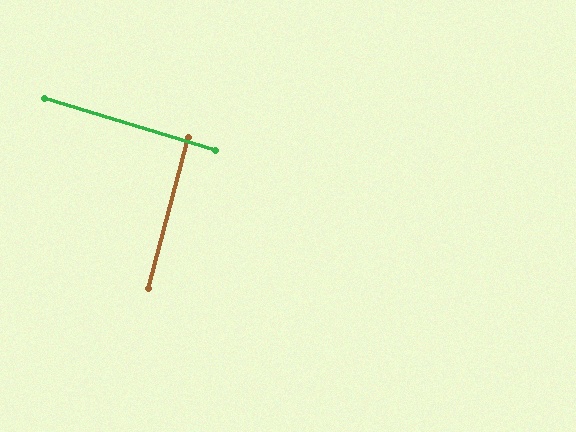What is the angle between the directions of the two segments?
Approximately 88 degrees.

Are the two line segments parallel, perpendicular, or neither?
Perpendicular — they meet at approximately 88°.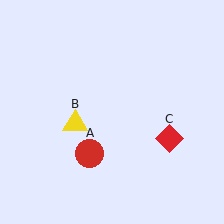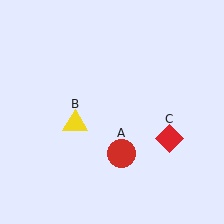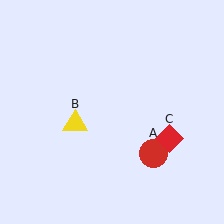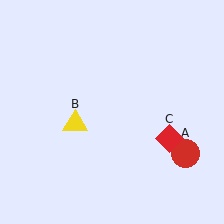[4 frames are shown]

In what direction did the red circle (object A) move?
The red circle (object A) moved right.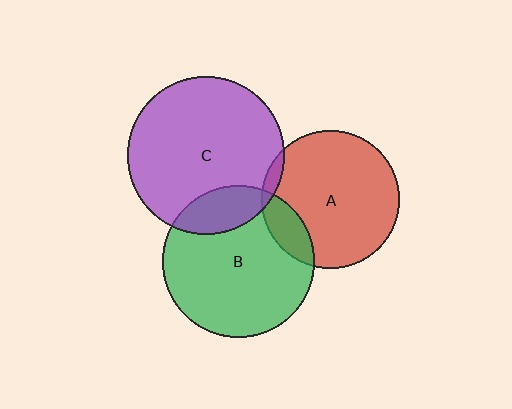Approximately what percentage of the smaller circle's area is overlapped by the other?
Approximately 15%.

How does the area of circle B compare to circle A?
Approximately 1.2 times.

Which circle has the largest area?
Circle C (purple).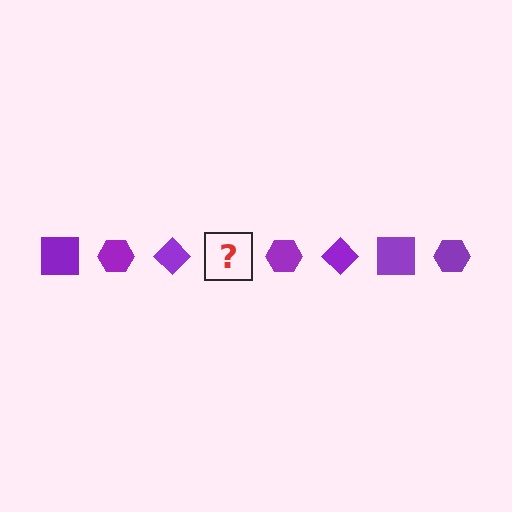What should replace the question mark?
The question mark should be replaced with a purple square.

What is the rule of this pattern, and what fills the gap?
The rule is that the pattern cycles through square, hexagon, diamond shapes in purple. The gap should be filled with a purple square.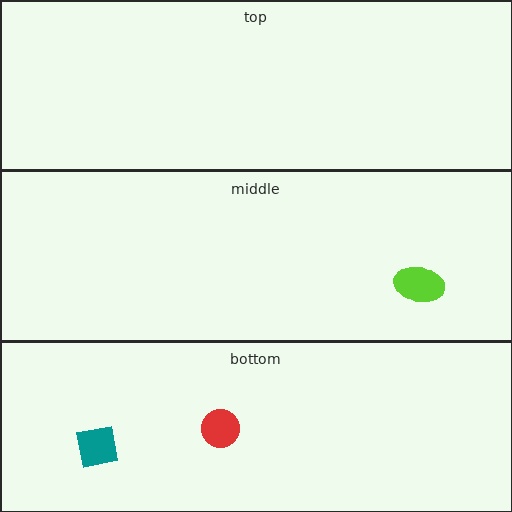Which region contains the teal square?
The bottom region.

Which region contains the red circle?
The bottom region.